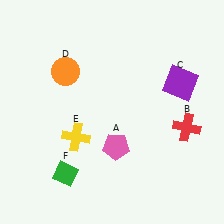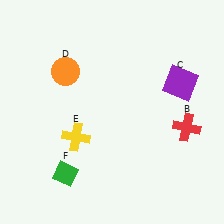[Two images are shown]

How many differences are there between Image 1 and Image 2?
There is 1 difference between the two images.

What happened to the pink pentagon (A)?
The pink pentagon (A) was removed in Image 2. It was in the bottom-right area of Image 1.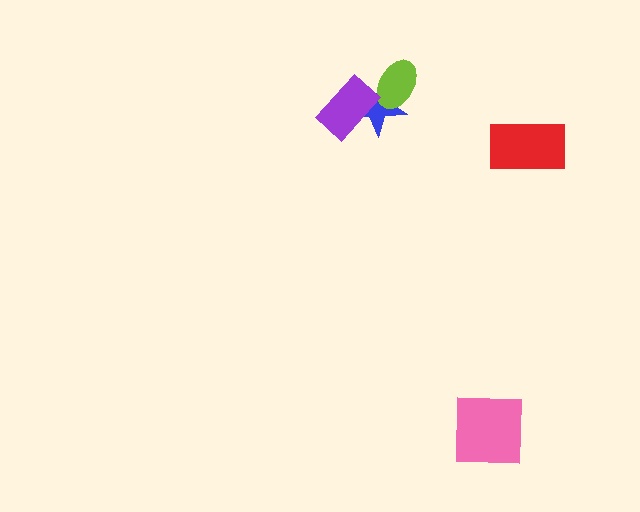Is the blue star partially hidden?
Yes, it is partially covered by another shape.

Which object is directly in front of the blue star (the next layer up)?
The lime ellipse is directly in front of the blue star.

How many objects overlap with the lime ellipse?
1 object overlaps with the lime ellipse.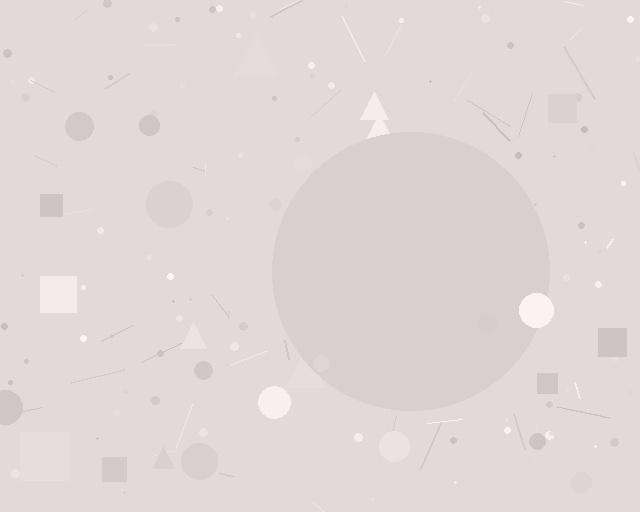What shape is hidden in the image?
A circle is hidden in the image.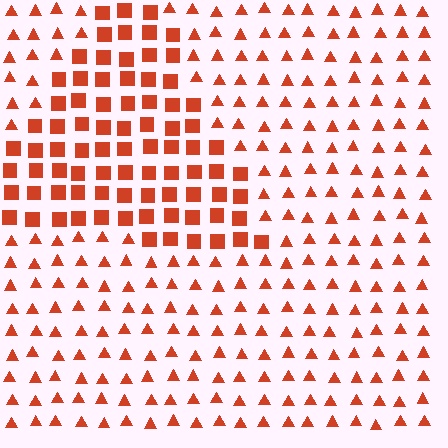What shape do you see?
I see a triangle.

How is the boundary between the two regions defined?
The boundary is defined by a change in element shape: squares inside vs. triangles outside. All elements share the same color and spacing.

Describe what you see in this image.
The image is filled with small red elements arranged in a uniform grid. A triangle-shaped region contains squares, while the surrounding area contains triangles. The boundary is defined purely by the change in element shape.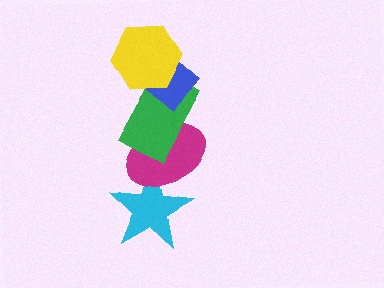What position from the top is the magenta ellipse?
The magenta ellipse is 4th from the top.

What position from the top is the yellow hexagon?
The yellow hexagon is 1st from the top.